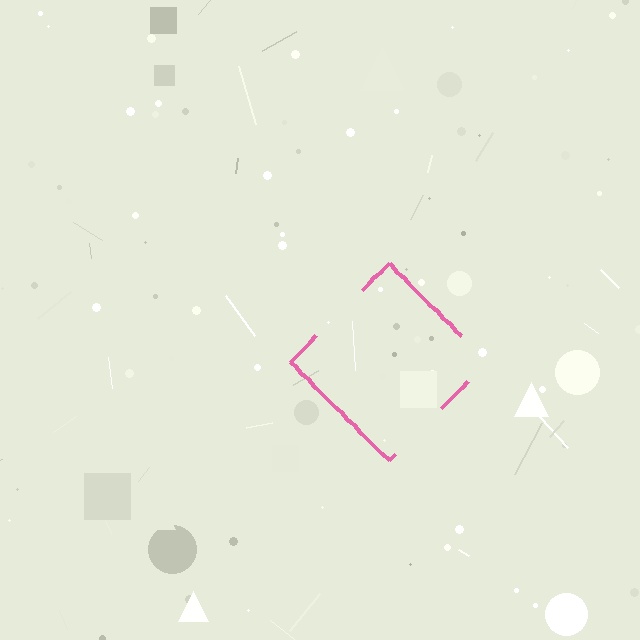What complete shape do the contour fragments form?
The contour fragments form a diamond.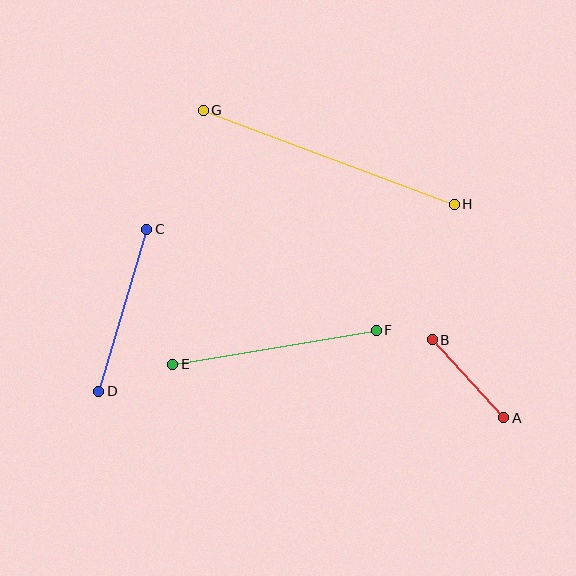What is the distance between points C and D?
The distance is approximately 169 pixels.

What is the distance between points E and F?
The distance is approximately 206 pixels.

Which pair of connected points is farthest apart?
Points G and H are farthest apart.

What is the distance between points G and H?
The distance is approximately 268 pixels.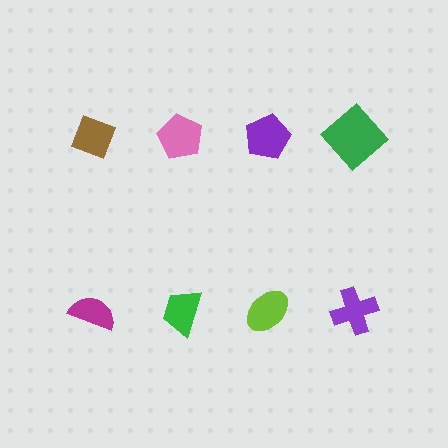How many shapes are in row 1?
4 shapes.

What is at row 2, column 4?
A purple cross.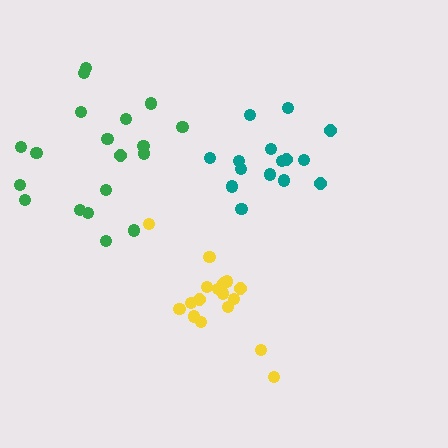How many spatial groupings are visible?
There are 3 spatial groupings.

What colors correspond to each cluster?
The clusters are colored: teal, yellow, green.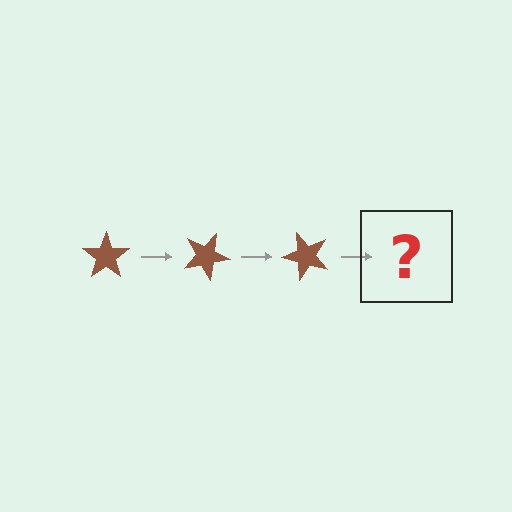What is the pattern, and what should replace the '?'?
The pattern is that the star rotates 25 degrees each step. The '?' should be a brown star rotated 75 degrees.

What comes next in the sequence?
The next element should be a brown star rotated 75 degrees.